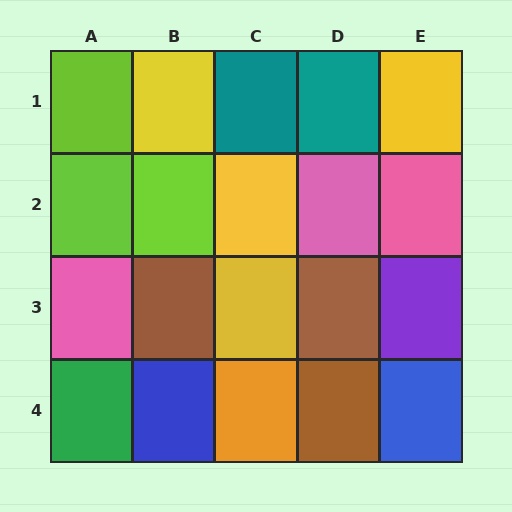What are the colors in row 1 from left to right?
Lime, yellow, teal, teal, yellow.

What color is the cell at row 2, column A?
Lime.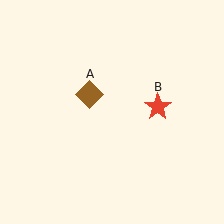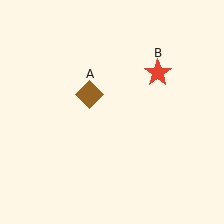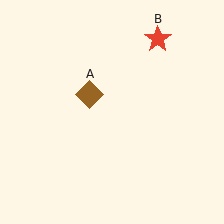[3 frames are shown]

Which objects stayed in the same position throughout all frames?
Brown diamond (object A) remained stationary.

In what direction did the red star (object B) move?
The red star (object B) moved up.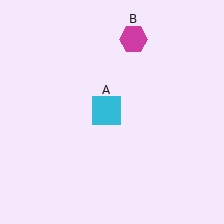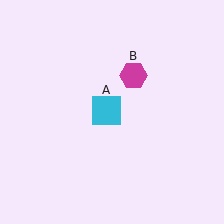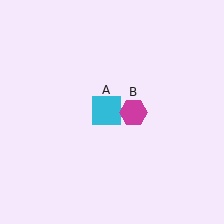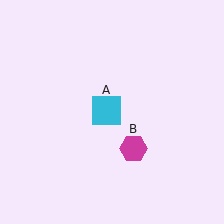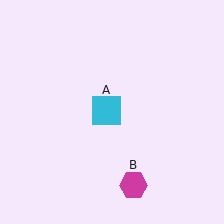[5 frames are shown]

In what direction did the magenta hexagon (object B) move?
The magenta hexagon (object B) moved down.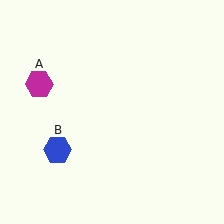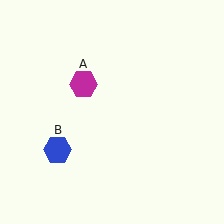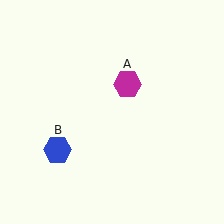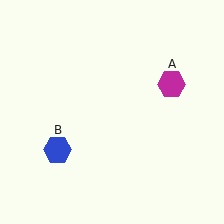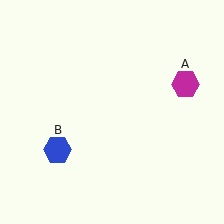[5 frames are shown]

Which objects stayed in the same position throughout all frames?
Blue hexagon (object B) remained stationary.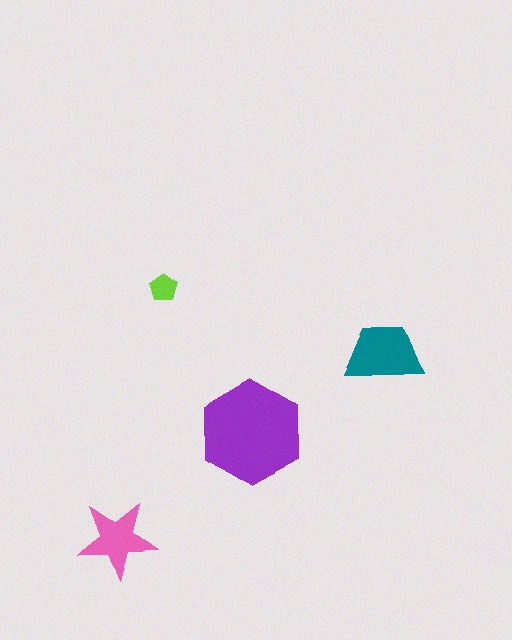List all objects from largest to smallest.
The purple hexagon, the teal trapezoid, the pink star, the lime pentagon.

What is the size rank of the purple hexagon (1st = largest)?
1st.